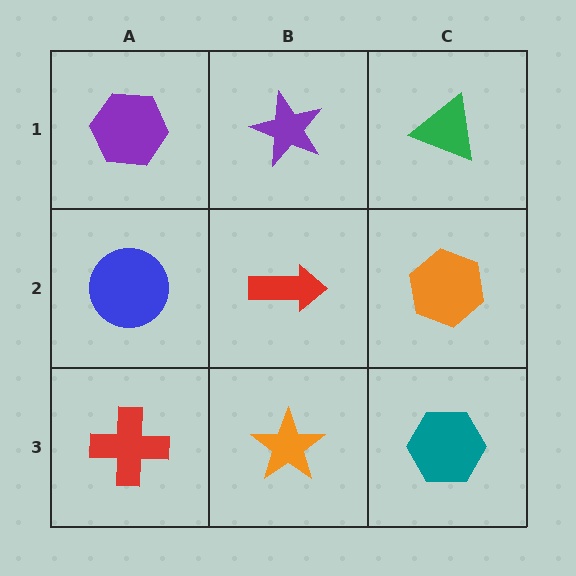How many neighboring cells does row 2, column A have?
3.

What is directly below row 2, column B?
An orange star.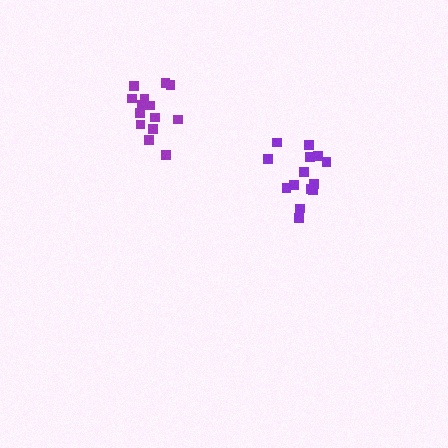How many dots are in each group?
Group 1: 14 dots, Group 2: 14 dots (28 total).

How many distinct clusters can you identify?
There are 2 distinct clusters.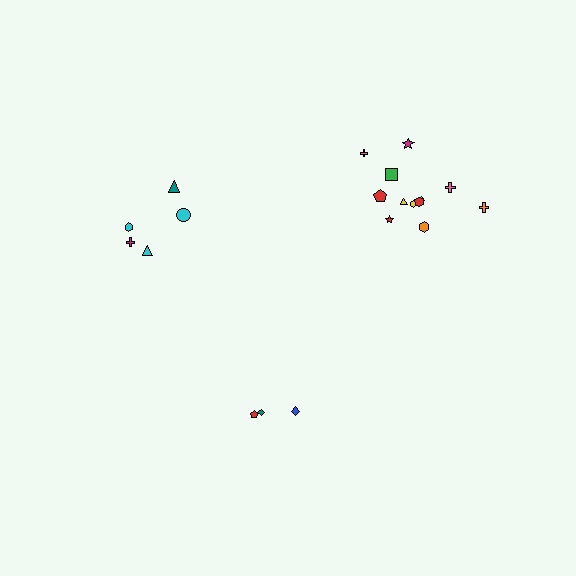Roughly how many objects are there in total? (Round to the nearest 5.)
Roughly 20 objects in total.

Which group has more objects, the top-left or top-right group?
The top-right group.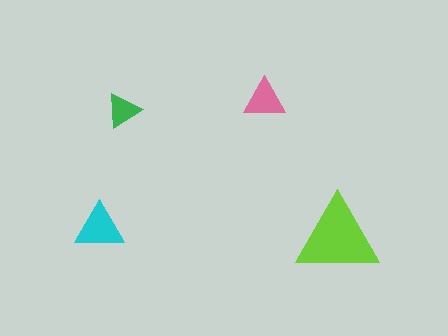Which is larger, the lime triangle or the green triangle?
The lime one.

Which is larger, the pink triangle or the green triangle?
The pink one.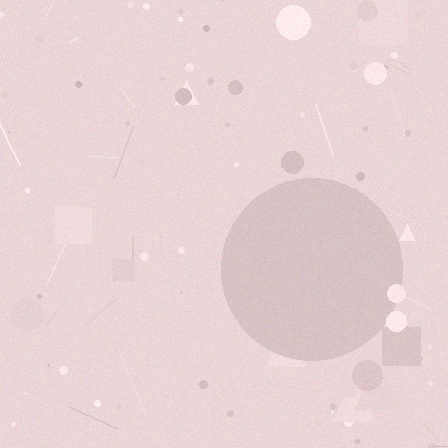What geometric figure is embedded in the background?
A circle is embedded in the background.